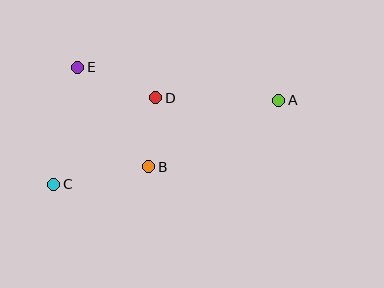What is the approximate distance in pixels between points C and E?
The distance between C and E is approximately 120 pixels.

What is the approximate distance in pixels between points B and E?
The distance between B and E is approximately 122 pixels.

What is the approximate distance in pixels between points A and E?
The distance between A and E is approximately 204 pixels.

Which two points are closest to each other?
Points B and D are closest to each other.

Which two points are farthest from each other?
Points A and C are farthest from each other.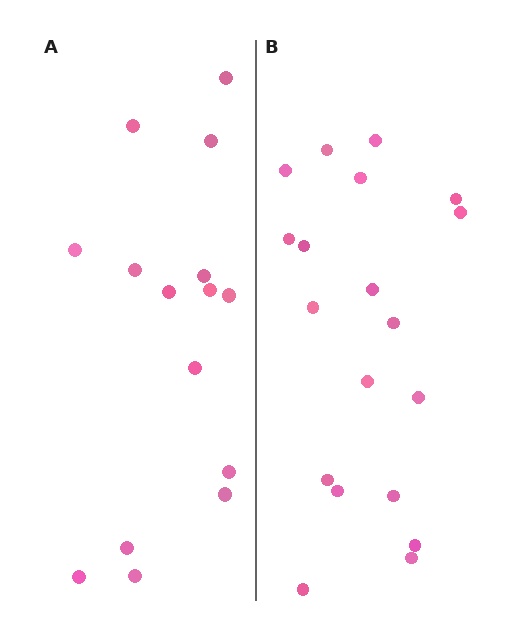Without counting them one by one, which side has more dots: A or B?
Region B (the right region) has more dots.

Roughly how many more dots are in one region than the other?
Region B has about 4 more dots than region A.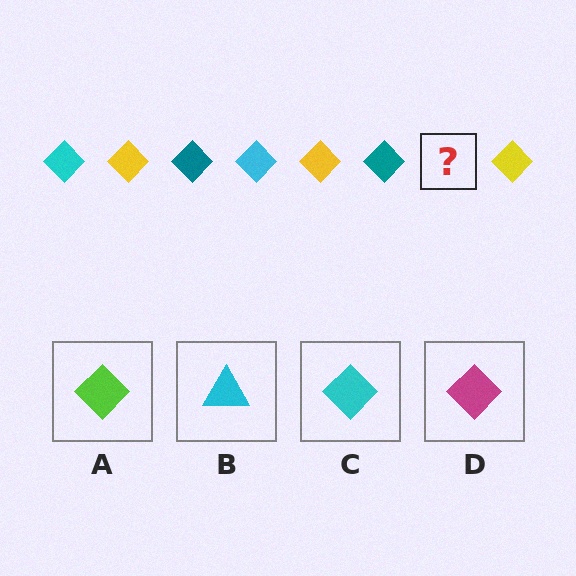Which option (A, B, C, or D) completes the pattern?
C.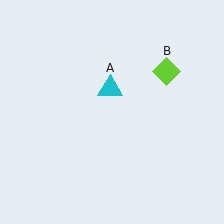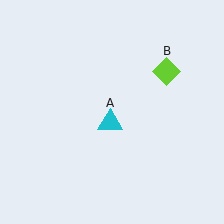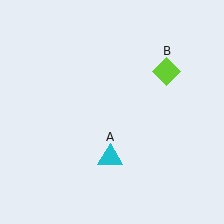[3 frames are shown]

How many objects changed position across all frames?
1 object changed position: cyan triangle (object A).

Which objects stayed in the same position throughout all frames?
Lime diamond (object B) remained stationary.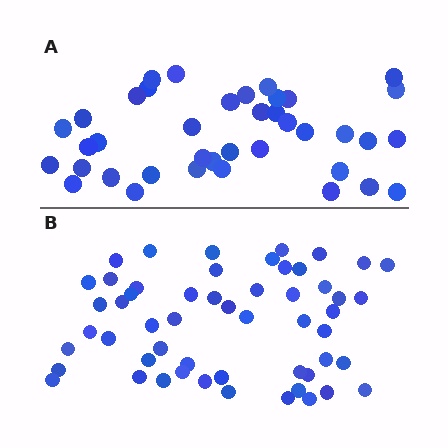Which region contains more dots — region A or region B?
Region B (the bottom region) has more dots.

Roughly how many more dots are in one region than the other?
Region B has approximately 15 more dots than region A.